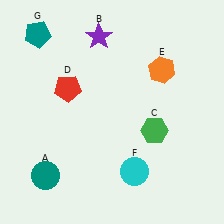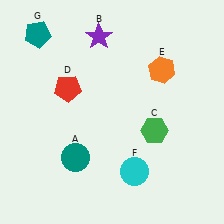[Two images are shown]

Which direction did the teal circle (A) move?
The teal circle (A) moved right.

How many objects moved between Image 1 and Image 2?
1 object moved between the two images.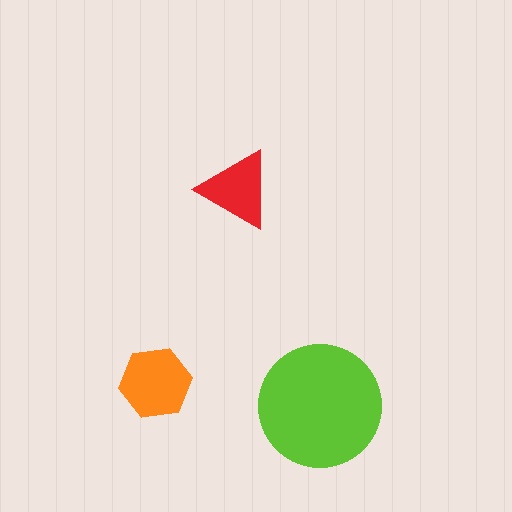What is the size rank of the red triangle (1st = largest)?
3rd.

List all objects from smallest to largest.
The red triangle, the orange hexagon, the lime circle.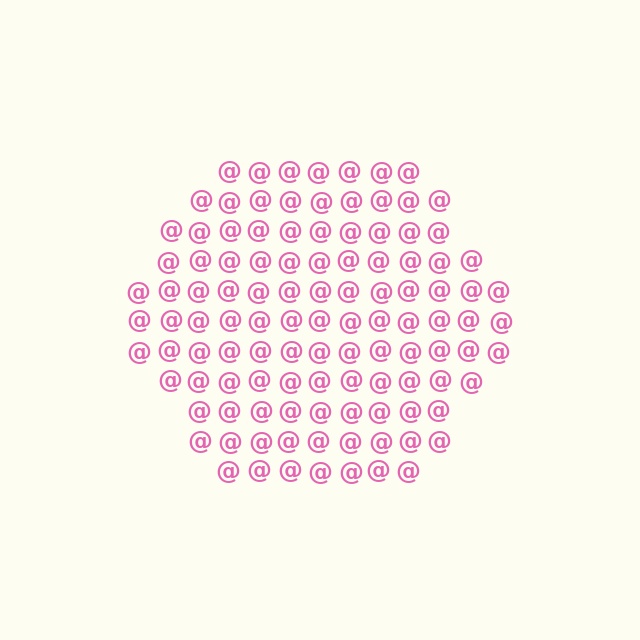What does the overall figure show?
The overall figure shows a hexagon.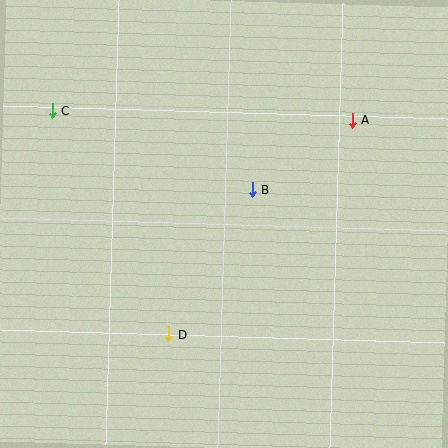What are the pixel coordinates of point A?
Point A is at (352, 120).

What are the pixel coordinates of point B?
Point B is at (252, 190).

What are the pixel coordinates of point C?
Point C is at (53, 111).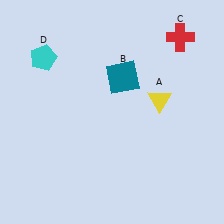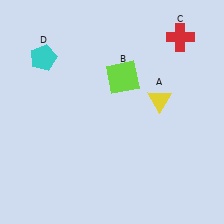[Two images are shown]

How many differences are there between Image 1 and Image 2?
There is 1 difference between the two images.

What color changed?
The square (B) changed from teal in Image 1 to lime in Image 2.